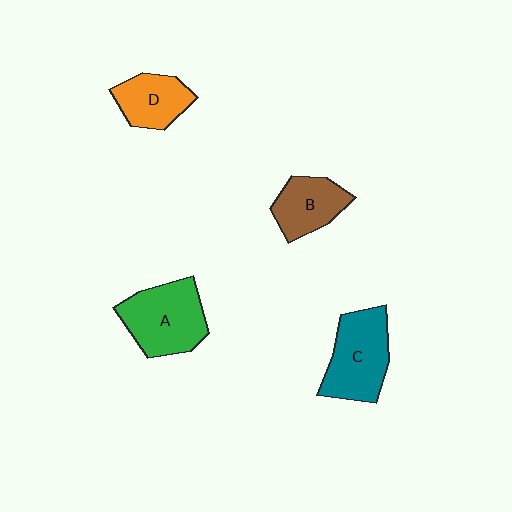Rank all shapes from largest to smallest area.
From largest to smallest: A (green), C (teal), B (brown), D (orange).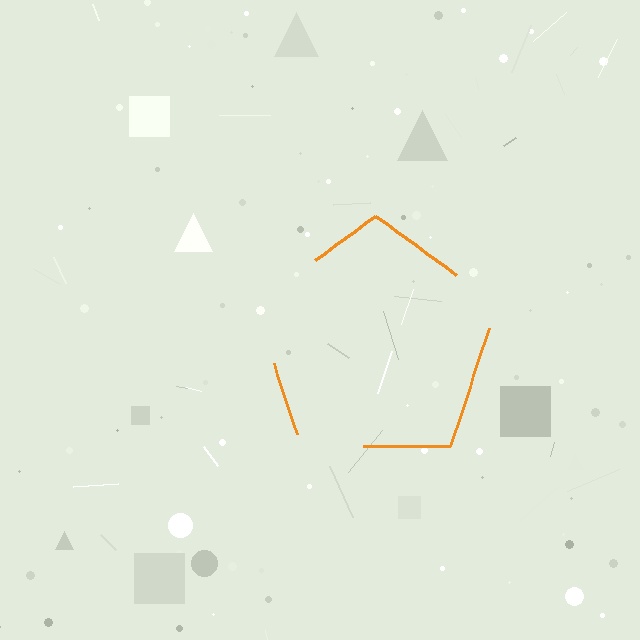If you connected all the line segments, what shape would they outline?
They would outline a pentagon.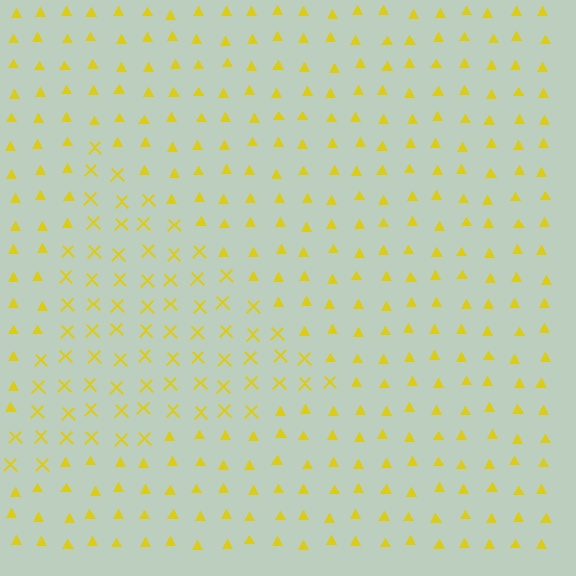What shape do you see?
I see a triangle.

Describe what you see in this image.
The image is filled with small yellow elements arranged in a uniform grid. A triangle-shaped region contains X marks, while the surrounding area contains triangles. The boundary is defined purely by the change in element shape.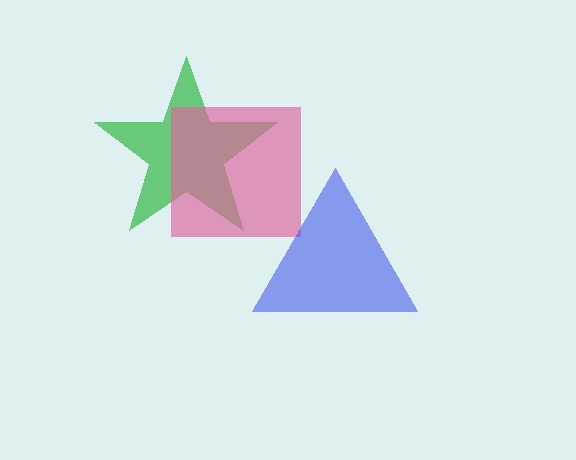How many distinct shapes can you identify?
There are 3 distinct shapes: a green star, a pink square, a blue triangle.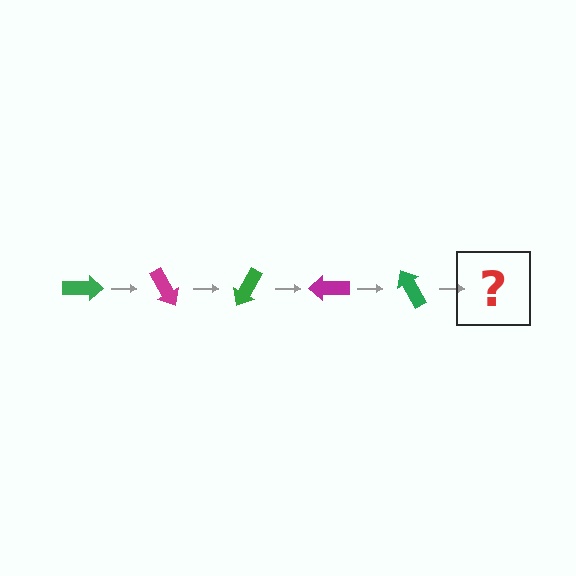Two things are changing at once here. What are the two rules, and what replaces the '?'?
The two rules are that it rotates 60 degrees each step and the color cycles through green and magenta. The '?' should be a magenta arrow, rotated 300 degrees from the start.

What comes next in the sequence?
The next element should be a magenta arrow, rotated 300 degrees from the start.